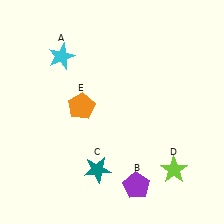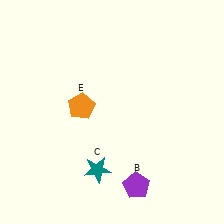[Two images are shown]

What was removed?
The cyan star (A), the lime star (D) were removed in Image 2.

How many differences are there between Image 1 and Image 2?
There are 2 differences between the two images.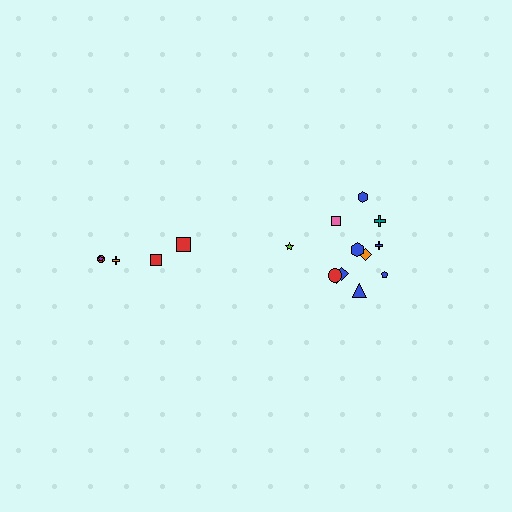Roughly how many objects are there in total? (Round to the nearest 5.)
Roughly 15 objects in total.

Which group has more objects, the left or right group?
The right group.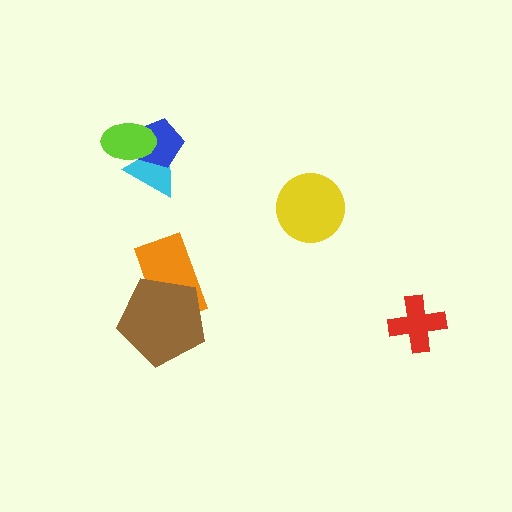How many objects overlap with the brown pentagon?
1 object overlaps with the brown pentagon.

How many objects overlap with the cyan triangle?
2 objects overlap with the cyan triangle.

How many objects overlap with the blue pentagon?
2 objects overlap with the blue pentagon.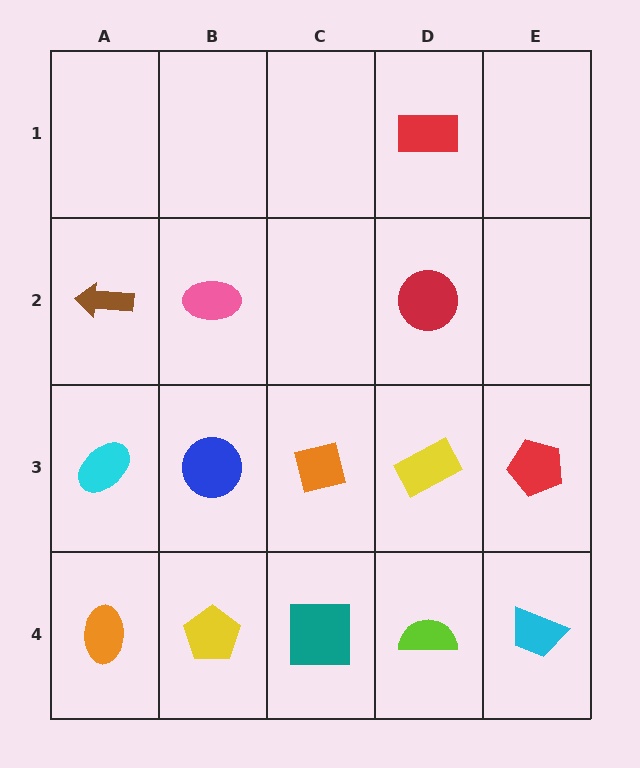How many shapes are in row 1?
1 shape.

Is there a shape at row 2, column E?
No, that cell is empty.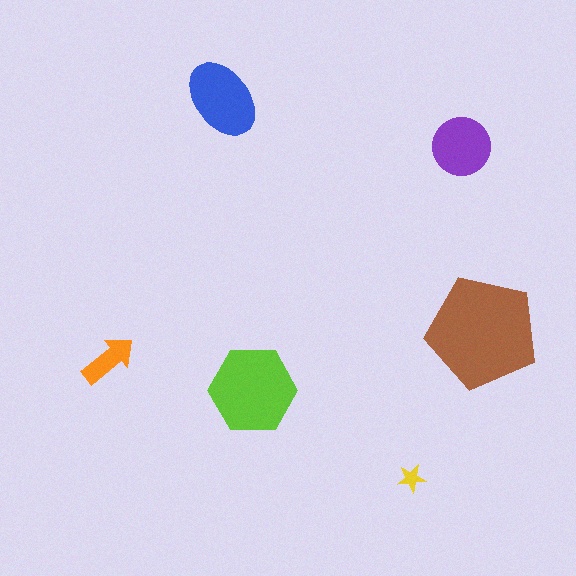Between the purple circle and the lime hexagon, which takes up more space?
The lime hexagon.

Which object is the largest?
The brown pentagon.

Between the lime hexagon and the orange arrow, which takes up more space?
The lime hexagon.